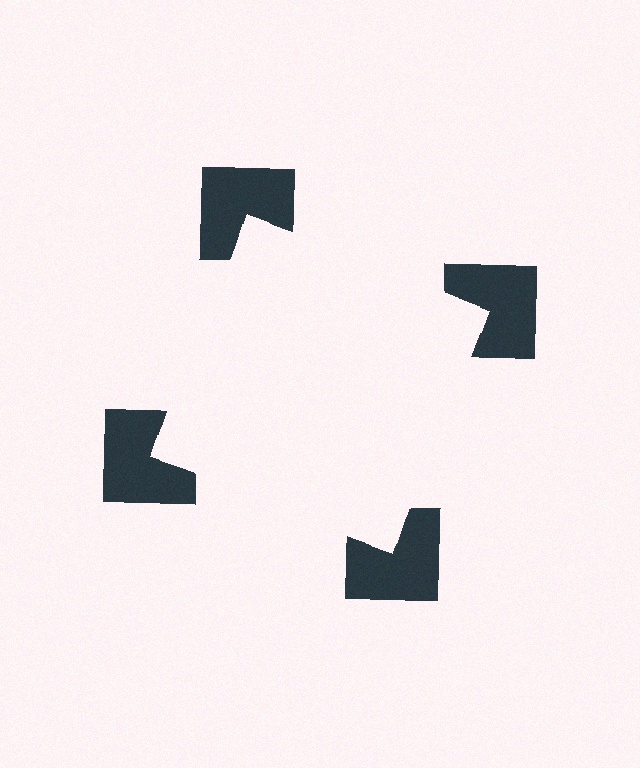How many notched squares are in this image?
There are 4 — one at each vertex of the illusory square.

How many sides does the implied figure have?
4 sides.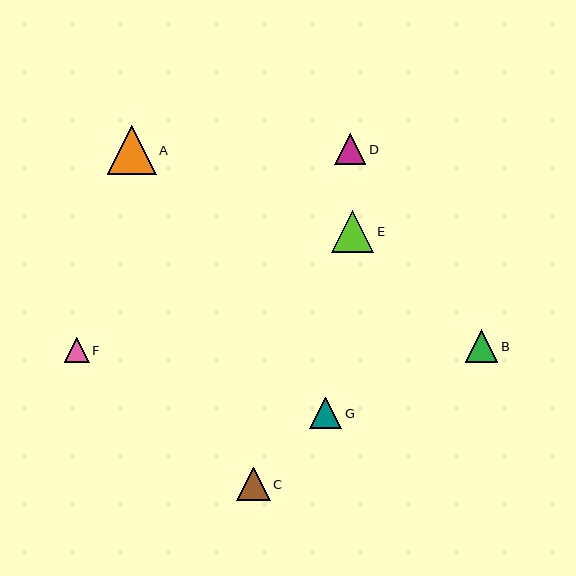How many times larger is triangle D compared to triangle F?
Triangle D is approximately 1.2 times the size of triangle F.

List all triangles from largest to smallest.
From largest to smallest: A, E, C, B, G, D, F.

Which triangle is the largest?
Triangle A is the largest with a size of approximately 49 pixels.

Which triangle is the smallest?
Triangle F is the smallest with a size of approximately 25 pixels.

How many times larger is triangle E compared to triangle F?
Triangle E is approximately 1.7 times the size of triangle F.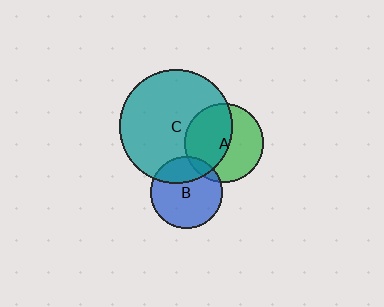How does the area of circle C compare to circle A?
Approximately 2.1 times.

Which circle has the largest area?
Circle C (teal).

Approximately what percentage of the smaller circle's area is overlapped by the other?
Approximately 25%.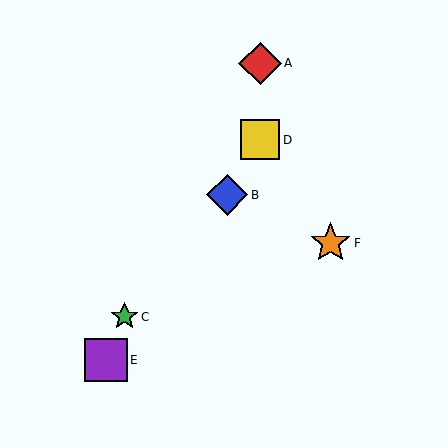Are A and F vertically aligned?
No, A is at x≈260 and F is at x≈331.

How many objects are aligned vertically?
2 objects (A, D) are aligned vertically.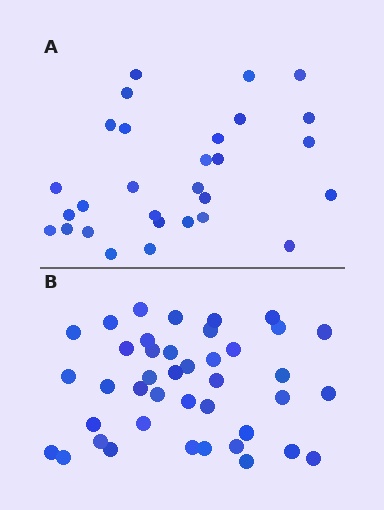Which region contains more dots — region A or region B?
Region B (the bottom region) has more dots.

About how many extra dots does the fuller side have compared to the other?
Region B has roughly 12 or so more dots than region A.